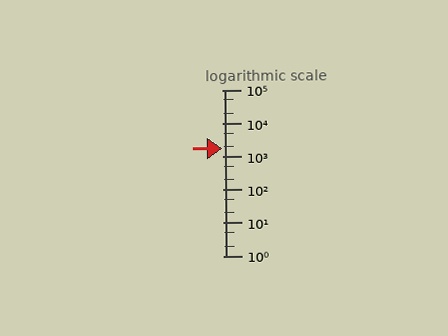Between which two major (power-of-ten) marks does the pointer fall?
The pointer is between 1000 and 10000.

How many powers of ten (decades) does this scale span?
The scale spans 5 decades, from 1 to 100000.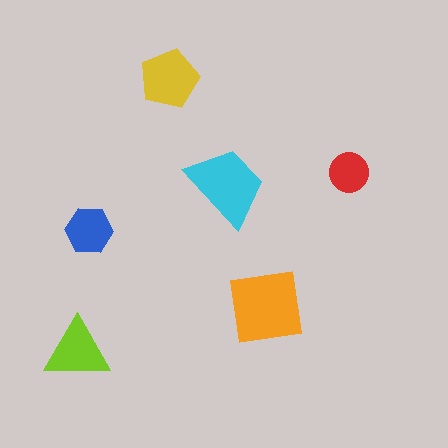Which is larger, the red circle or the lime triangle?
The lime triangle.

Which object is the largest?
The orange square.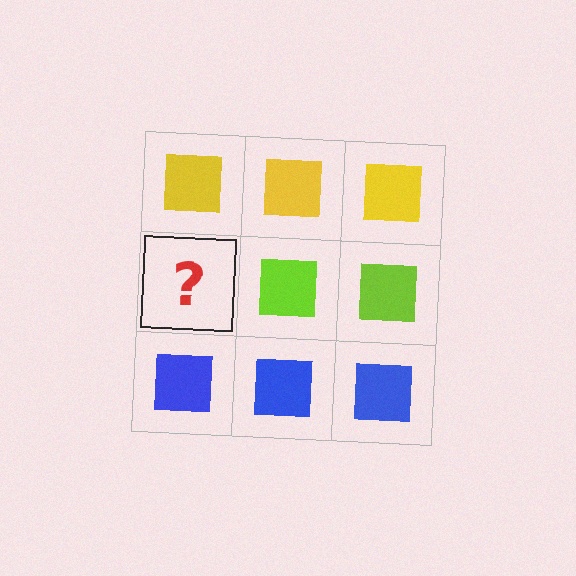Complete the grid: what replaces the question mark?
The question mark should be replaced with a lime square.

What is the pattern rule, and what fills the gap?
The rule is that each row has a consistent color. The gap should be filled with a lime square.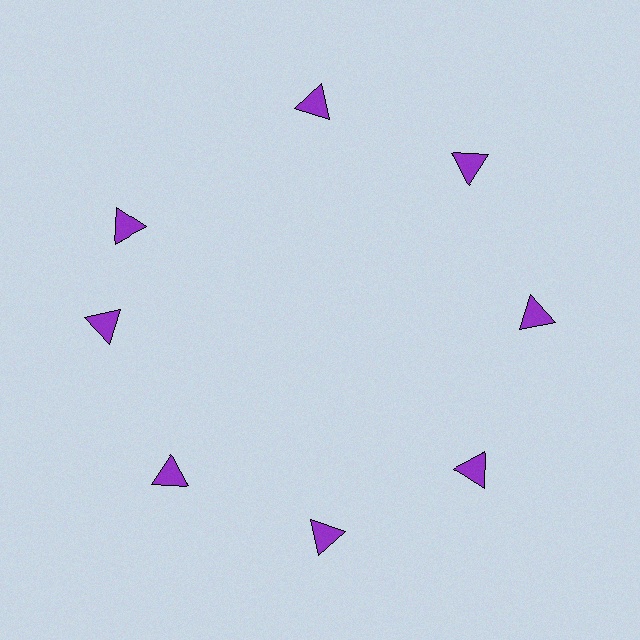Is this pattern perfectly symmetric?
No. The 8 purple triangles are arranged in a ring, but one element near the 10 o'clock position is rotated out of alignment along the ring, breaking the 8-fold rotational symmetry.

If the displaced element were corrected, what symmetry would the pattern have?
It would have 8-fold rotational symmetry — the pattern would map onto itself every 45 degrees.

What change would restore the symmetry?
The symmetry would be restored by rotating it back into even spacing with its neighbors so that all 8 triangles sit at equal angles and equal distance from the center.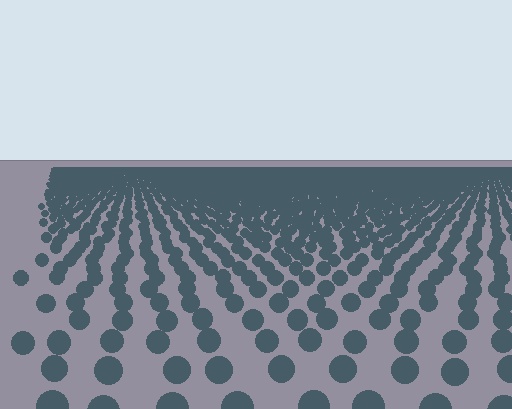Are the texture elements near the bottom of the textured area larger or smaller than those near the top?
Larger. Near the bottom, elements are closer to the viewer and appear at a bigger on-screen size.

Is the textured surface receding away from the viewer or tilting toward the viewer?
The surface is receding away from the viewer. Texture elements get smaller and denser toward the top.